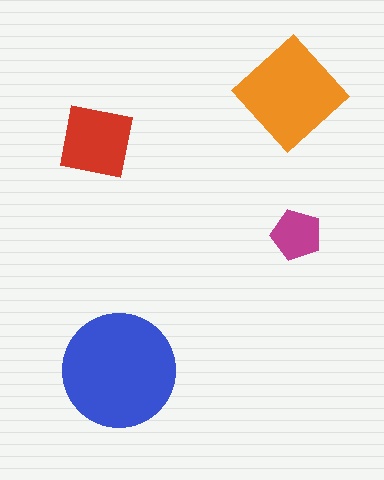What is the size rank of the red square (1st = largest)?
3rd.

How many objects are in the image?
There are 4 objects in the image.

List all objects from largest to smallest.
The blue circle, the orange diamond, the red square, the magenta pentagon.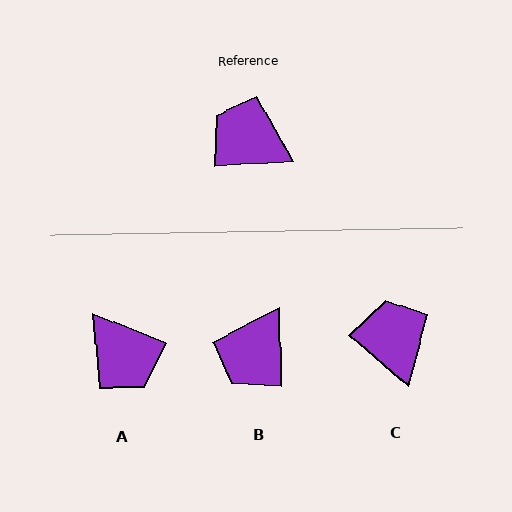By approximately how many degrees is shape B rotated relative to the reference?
Approximately 88 degrees counter-clockwise.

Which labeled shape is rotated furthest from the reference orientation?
A, about 156 degrees away.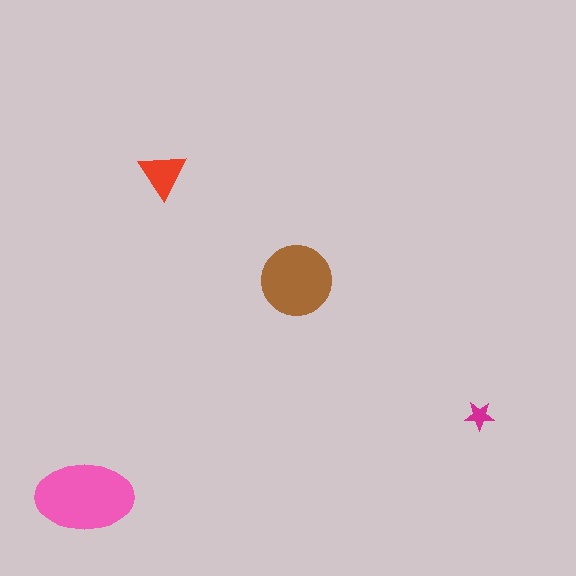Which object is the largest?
The pink ellipse.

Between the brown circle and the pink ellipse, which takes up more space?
The pink ellipse.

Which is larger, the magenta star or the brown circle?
The brown circle.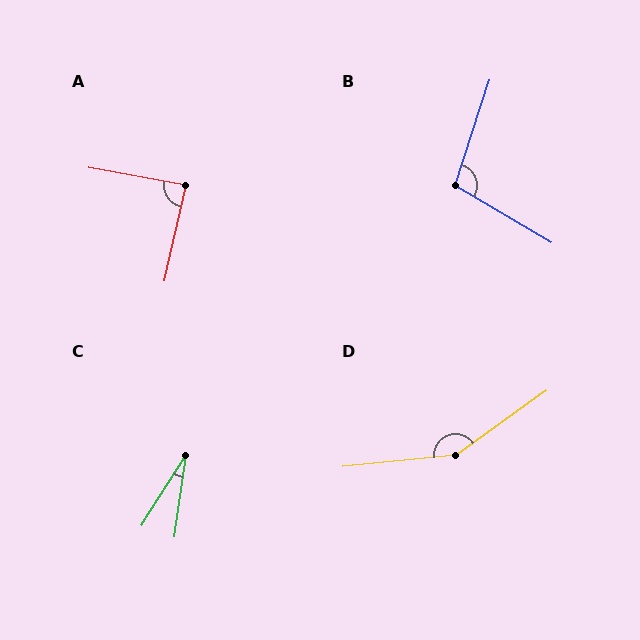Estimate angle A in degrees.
Approximately 88 degrees.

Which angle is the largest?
D, at approximately 150 degrees.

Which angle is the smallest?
C, at approximately 24 degrees.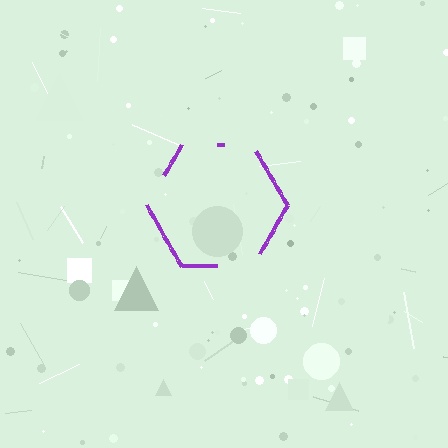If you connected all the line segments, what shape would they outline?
They would outline a hexagon.